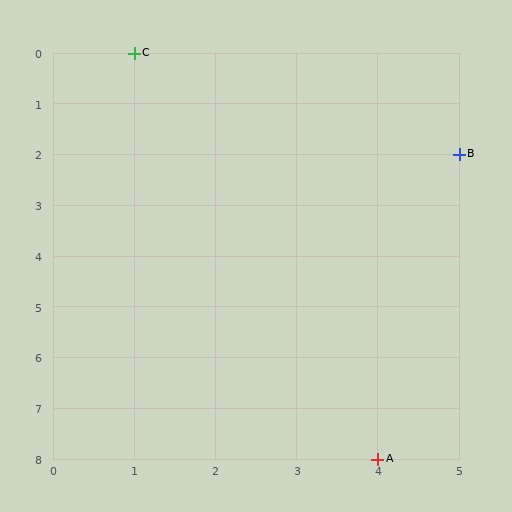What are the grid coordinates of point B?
Point B is at grid coordinates (5, 2).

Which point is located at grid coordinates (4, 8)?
Point A is at (4, 8).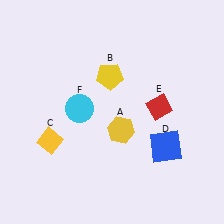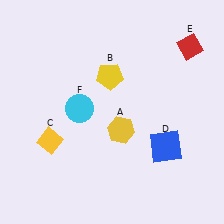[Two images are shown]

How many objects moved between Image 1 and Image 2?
1 object moved between the two images.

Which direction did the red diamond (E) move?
The red diamond (E) moved up.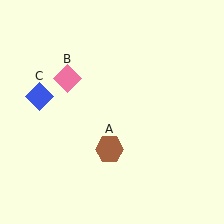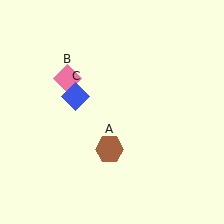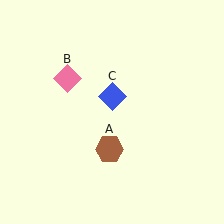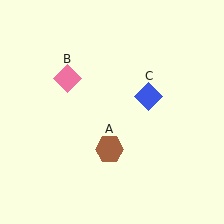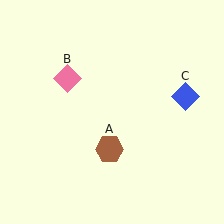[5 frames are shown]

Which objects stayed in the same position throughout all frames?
Brown hexagon (object A) and pink diamond (object B) remained stationary.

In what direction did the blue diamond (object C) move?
The blue diamond (object C) moved right.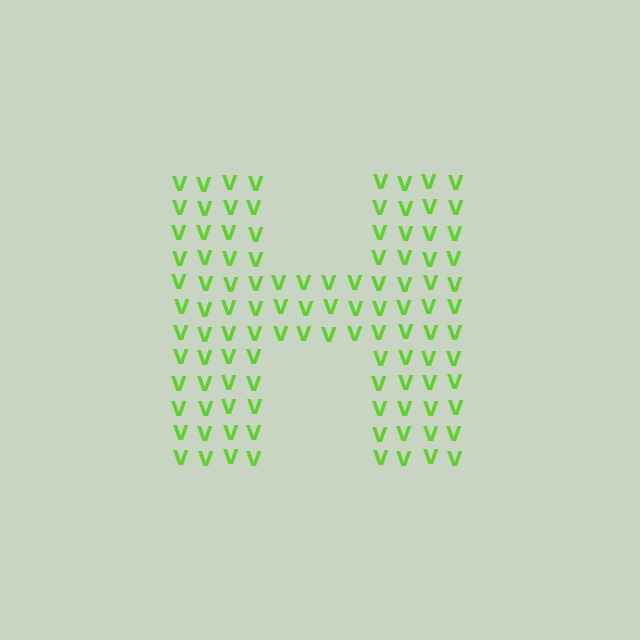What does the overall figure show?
The overall figure shows the letter H.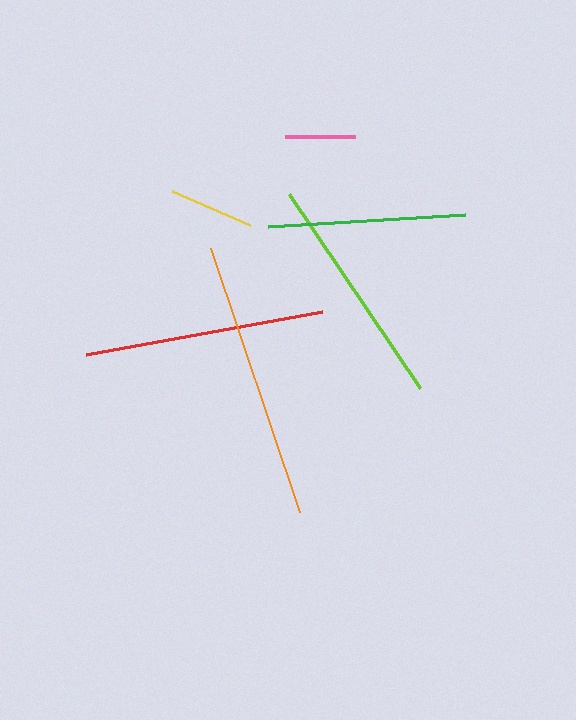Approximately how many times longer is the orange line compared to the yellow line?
The orange line is approximately 3.3 times the length of the yellow line.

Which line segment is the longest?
The orange line is the longest at approximately 279 pixels.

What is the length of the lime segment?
The lime segment is approximately 234 pixels long.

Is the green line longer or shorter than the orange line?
The orange line is longer than the green line.